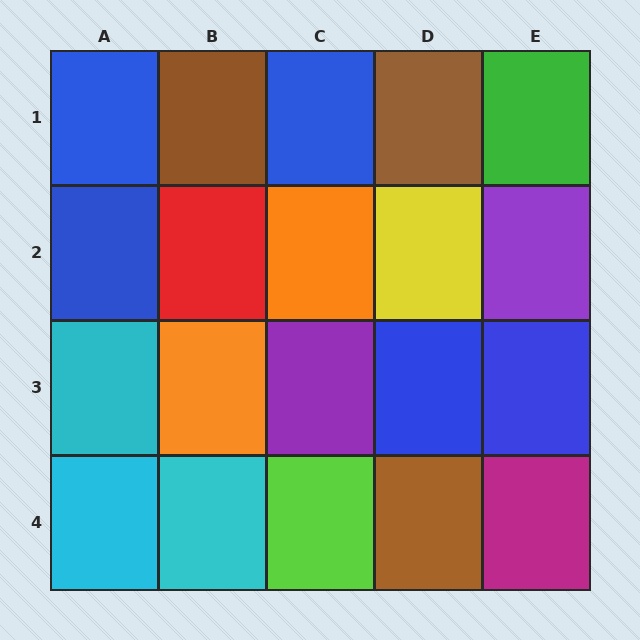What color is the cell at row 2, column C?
Orange.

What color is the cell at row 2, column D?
Yellow.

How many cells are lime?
1 cell is lime.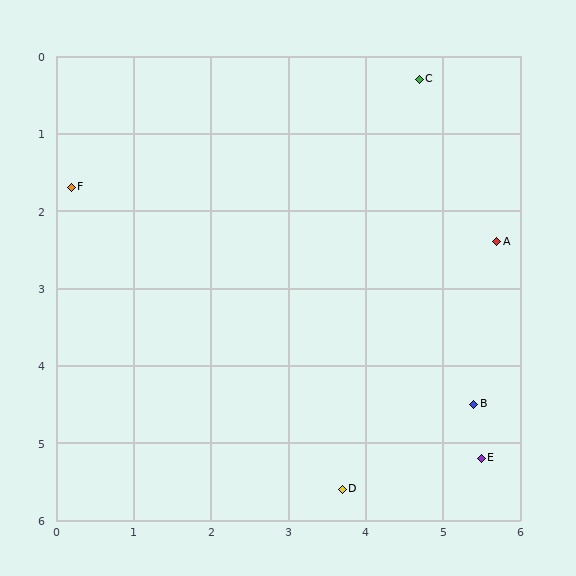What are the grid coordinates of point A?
Point A is at approximately (5.7, 2.4).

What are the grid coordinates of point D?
Point D is at approximately (3.7, 5.6).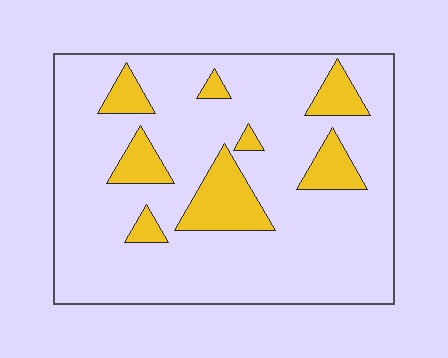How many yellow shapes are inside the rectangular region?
8.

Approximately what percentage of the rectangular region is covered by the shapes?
Approximately 15%.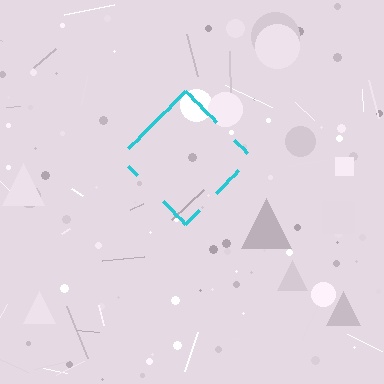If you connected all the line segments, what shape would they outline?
They would outline a diamond.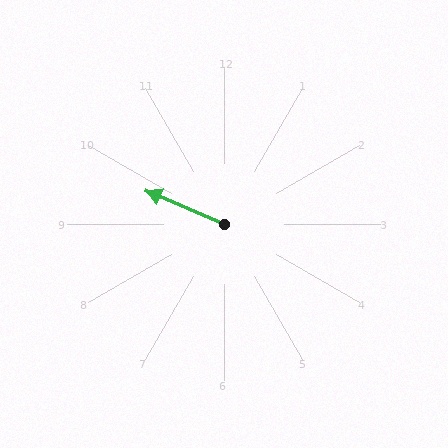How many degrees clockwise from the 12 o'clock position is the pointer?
Approximately 293 degrees.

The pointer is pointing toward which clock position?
Roughly 10 o'clock.